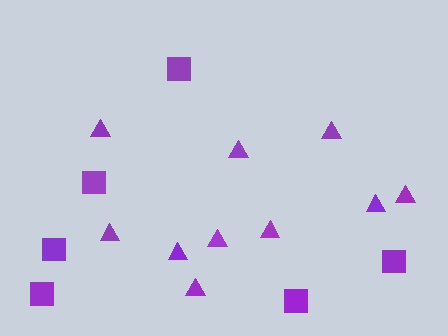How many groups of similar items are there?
There are 2 groups: one group of triangles (10) and one group of squares (6).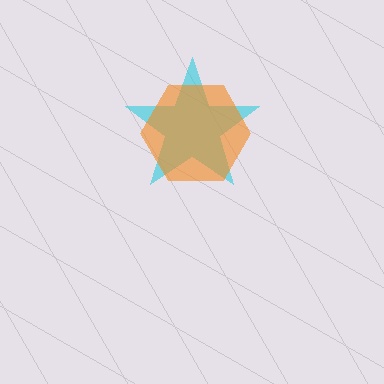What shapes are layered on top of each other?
The layered shapes are: a cyan star, an orange hexagon.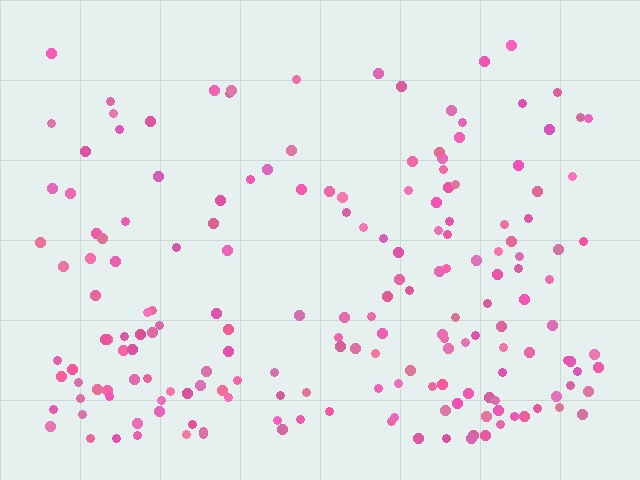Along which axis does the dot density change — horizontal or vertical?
Vertical.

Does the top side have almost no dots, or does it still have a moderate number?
Still a moderate number, just noticeably fewer than the bottom.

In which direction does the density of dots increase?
From top to bottom, with the bottom side densest.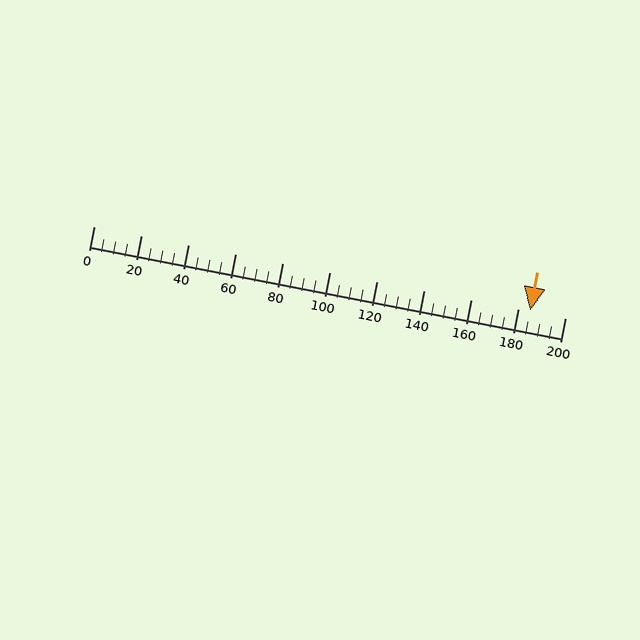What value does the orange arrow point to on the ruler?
The orange arrow points to approximately 185.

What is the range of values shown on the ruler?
The ruler shows values from 0 to 200.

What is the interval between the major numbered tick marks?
The major tick marks are spaced 20 units apart.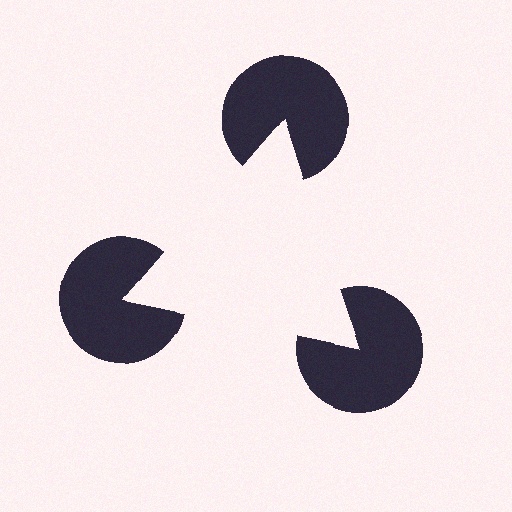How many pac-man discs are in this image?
There are 3 — one at each vertex of the illusory triangle.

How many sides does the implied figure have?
3 sides.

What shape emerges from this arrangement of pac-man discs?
An illusory triangle — its edges are inferred from the aligned wedge cuts in the pac-man discs, not physically drawn.